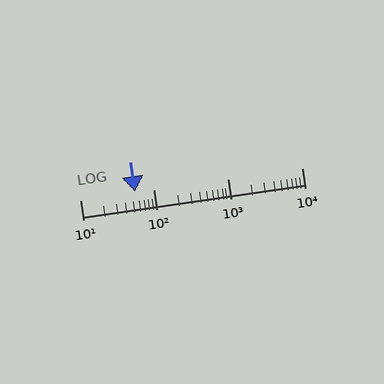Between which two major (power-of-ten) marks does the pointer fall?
The pointer is between 10 and 100.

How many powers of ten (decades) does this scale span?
The scale spans 3 decades, from 10 to 10000.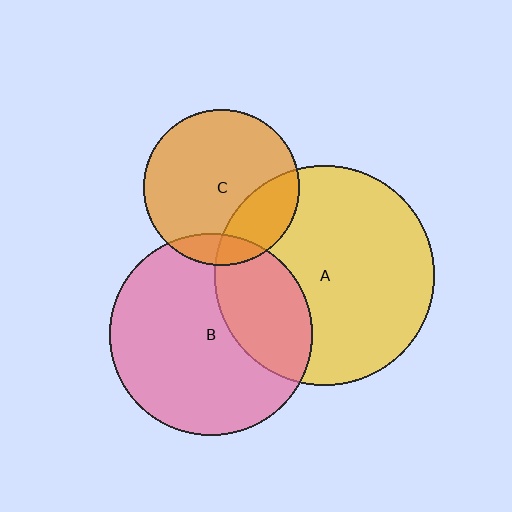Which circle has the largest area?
Circle A (yellow).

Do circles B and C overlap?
Yes.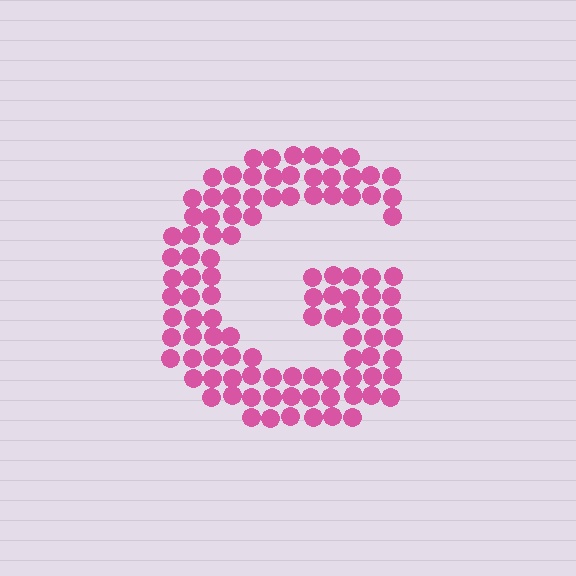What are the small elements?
The small elements are circles.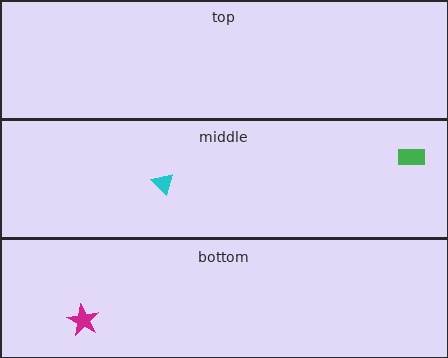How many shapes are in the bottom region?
1.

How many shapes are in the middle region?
2.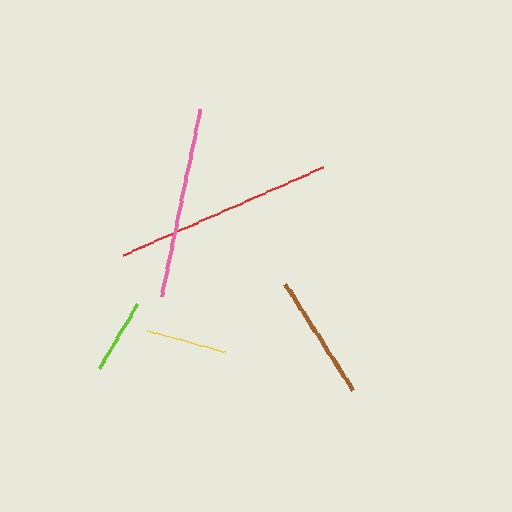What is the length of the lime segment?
The lime segment is approximately 74 pixels long.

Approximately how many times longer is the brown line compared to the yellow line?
The brown line is approximately 1.6 times the length of the yellow line.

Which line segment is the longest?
The red line is the longest at approximately 219 pixels.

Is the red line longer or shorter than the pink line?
The red line is longer than the pink line.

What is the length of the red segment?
The red segment is approximately 219 pixels long.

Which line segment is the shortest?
The lime line is the shortest at approximately 74 pixels.